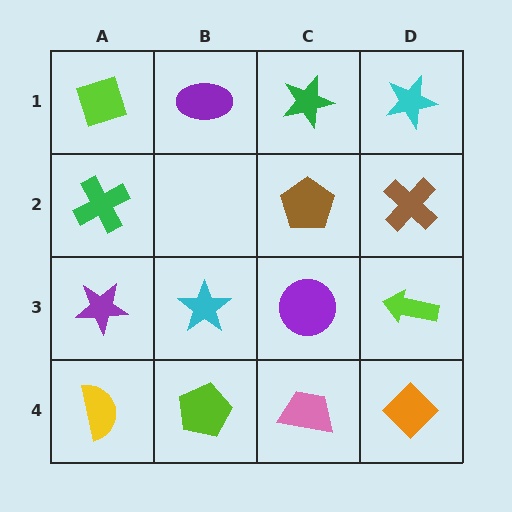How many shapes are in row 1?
4 shapes.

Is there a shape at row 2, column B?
No, that cell is empty.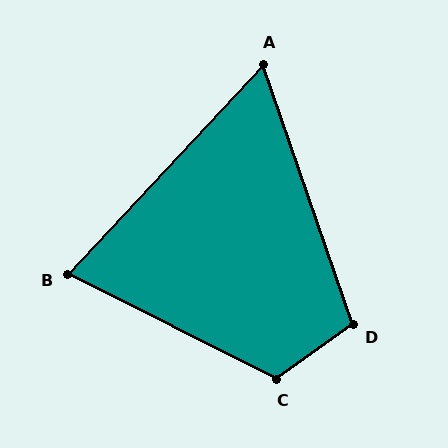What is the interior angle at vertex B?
Approximately 74 degrees (acute).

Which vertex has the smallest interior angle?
A, at approximately 62 degrees.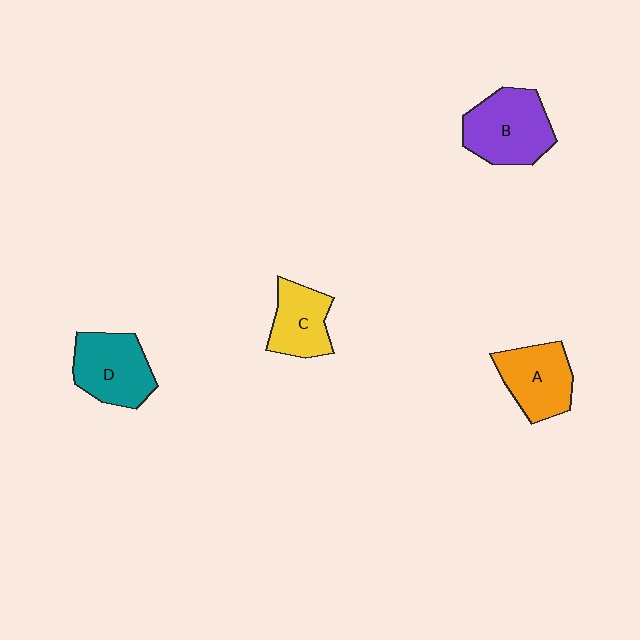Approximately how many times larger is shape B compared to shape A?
Approximately 1.2 times.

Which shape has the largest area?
Shape B (purple).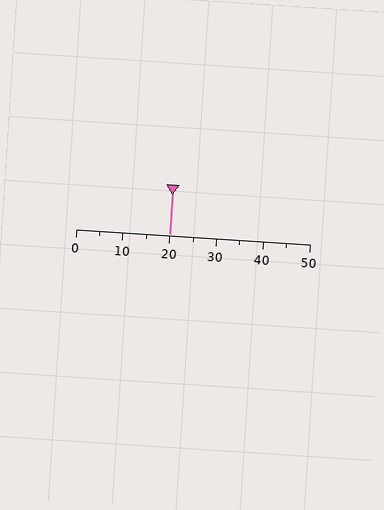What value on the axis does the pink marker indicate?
The marker indicates approximately 20.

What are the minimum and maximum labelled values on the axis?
The axis runs from 0 to 50.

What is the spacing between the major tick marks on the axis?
The major ticks are spaced 10 apart.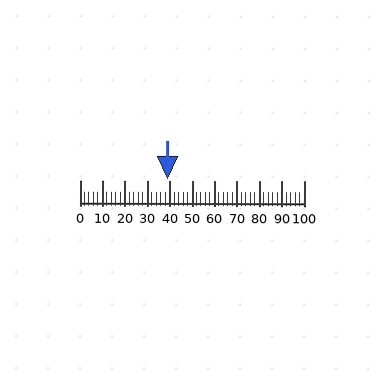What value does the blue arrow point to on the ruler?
The blue arrow points to approximately 39.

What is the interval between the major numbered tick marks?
The major tick marks are spaced 10 units apart.